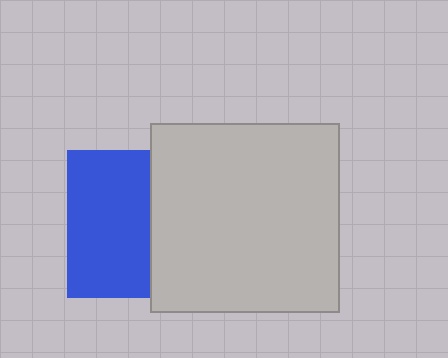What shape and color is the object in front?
The object in front is a light gray square.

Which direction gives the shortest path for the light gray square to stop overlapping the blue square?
Moving right gives the shortest separation.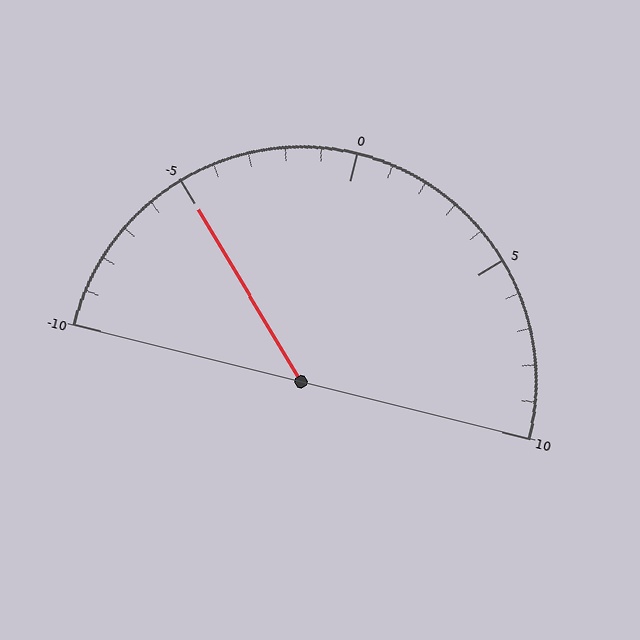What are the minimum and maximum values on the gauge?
The gauge ranges from -10 to 10.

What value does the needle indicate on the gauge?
The needle indicates approximately -5.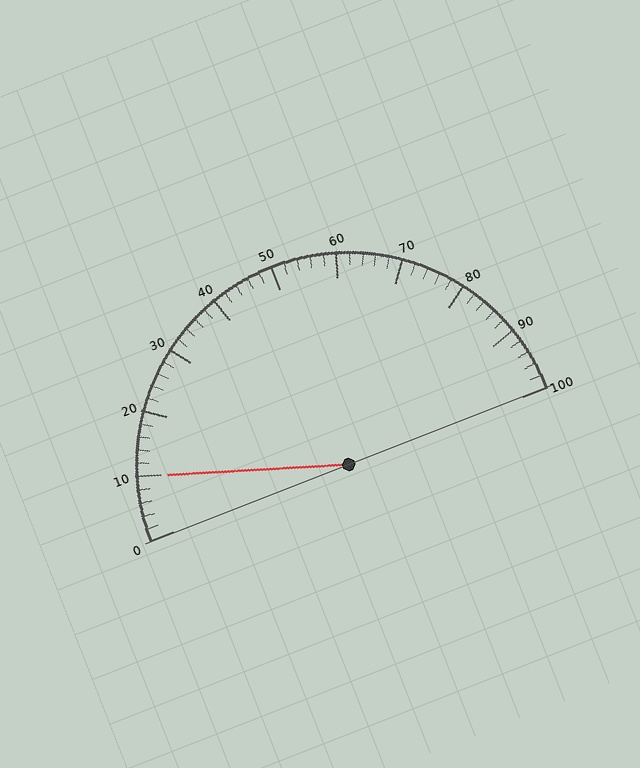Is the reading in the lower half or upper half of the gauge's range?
The reading is in the lower half of the range (0 to 100).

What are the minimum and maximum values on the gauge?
The gauge ranges from 0 to 100.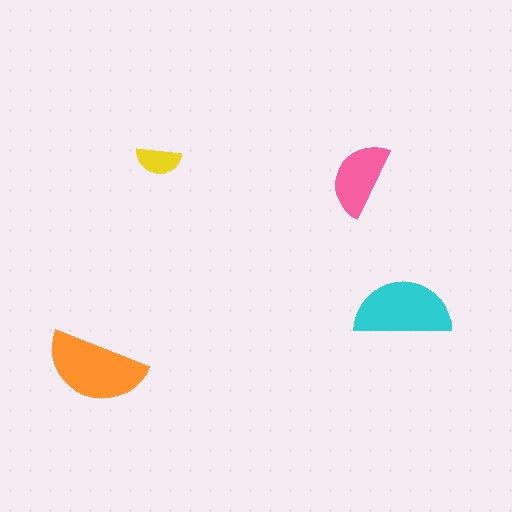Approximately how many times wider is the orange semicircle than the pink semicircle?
About 1.5 times wider.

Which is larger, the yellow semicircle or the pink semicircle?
The pink one.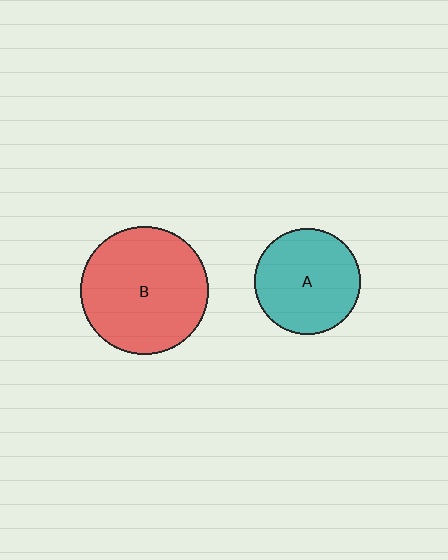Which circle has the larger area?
Circle B (red).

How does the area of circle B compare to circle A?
Approximately 1.5 times.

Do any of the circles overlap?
No, none of the circles overlap.